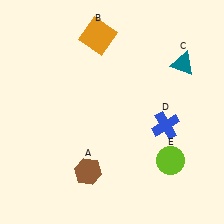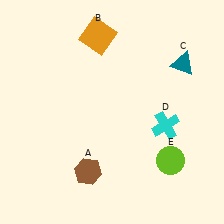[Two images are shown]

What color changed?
The cross (D) changed from blue in Image 1 to cyan in Image 2.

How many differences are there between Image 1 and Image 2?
There is 1 difference between the two images.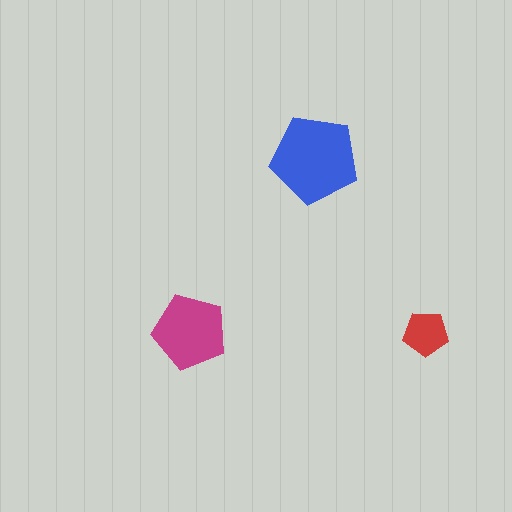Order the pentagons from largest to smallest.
the blue one, the magenta one, the red one.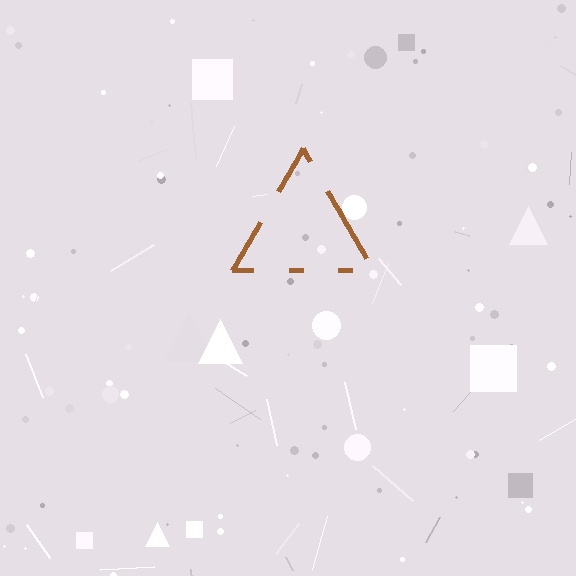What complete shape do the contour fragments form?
The contour fragments form a triangle.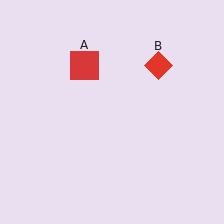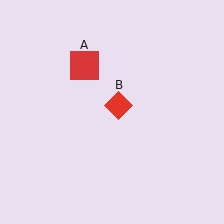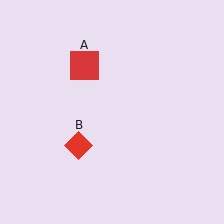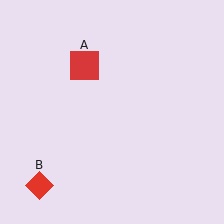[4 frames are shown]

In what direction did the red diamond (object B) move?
The red diamond (object B) moved down and to the left.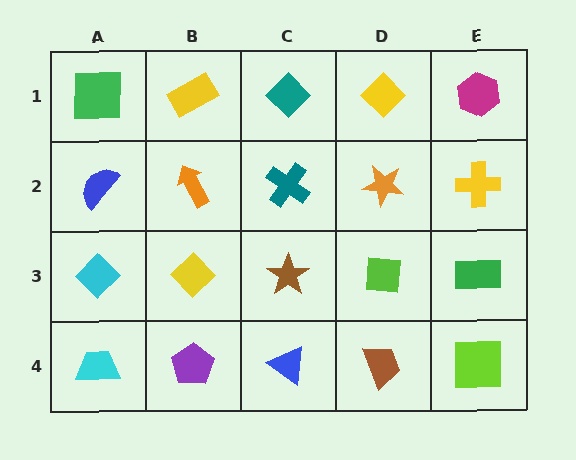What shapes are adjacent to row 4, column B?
A yellow diamond (row 3, column B), a cyan trapezoid (row 4, column A), a blue triangle (row 4, column C).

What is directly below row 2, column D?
A lime square.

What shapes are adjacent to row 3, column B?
An orange arrow (row 2, column B), a purple pentagon (row 4, column B), a cyan diamond (row 3, column A), a brown star (row 3, column C).